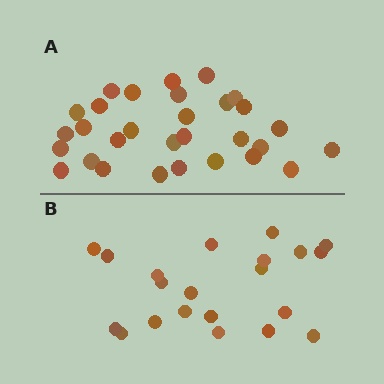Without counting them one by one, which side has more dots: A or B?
Region A (the top region) has more dots.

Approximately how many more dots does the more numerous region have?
Region A has roughly 8 or so more dots than region B.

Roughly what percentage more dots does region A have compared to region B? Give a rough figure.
About 45% more.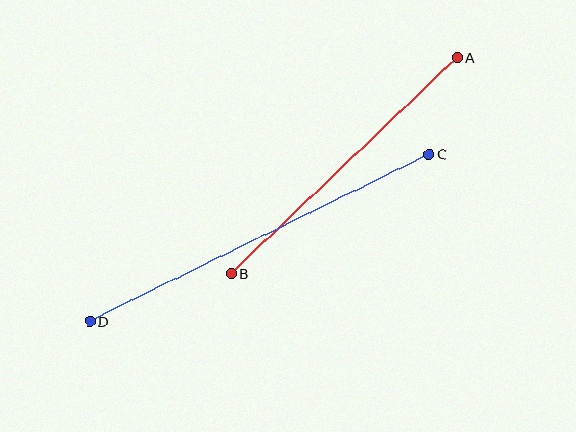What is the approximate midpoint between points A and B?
The midpoint is at approximately (344, 165) pixels.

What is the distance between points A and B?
The distance is approximately 313 pixels.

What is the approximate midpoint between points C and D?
The midpoint is at approximately (259, 238) pixels.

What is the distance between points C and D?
The distance is approximately 378 pixels.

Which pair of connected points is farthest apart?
Points C and D are farthest apart.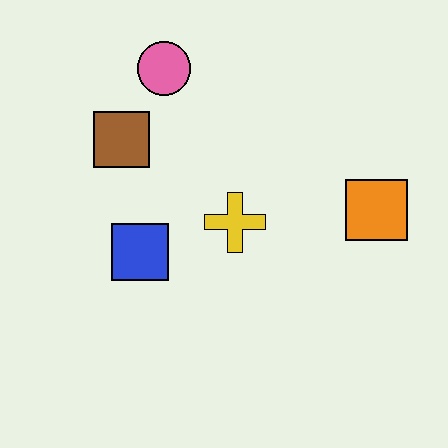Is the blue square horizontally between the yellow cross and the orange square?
No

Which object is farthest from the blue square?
The orange square is farthest from the blue square.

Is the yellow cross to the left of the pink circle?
No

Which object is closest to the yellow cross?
The blue square is closest to the yellow cross.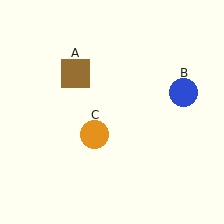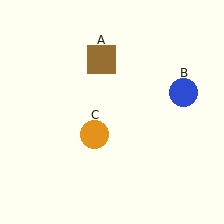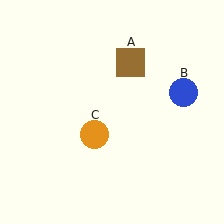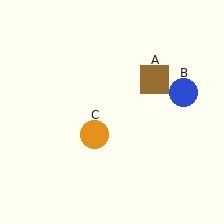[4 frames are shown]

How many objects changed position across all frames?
1 object changed position: brown square (object A).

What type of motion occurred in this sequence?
The brown square (object A) rotated clockwise around the center of the scene.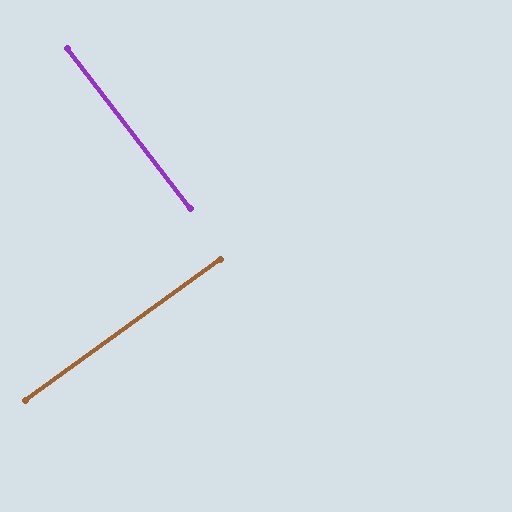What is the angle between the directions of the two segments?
Approximately 88 degrees.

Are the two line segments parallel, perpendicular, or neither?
Perpendicular — they meet at approximately 88°.